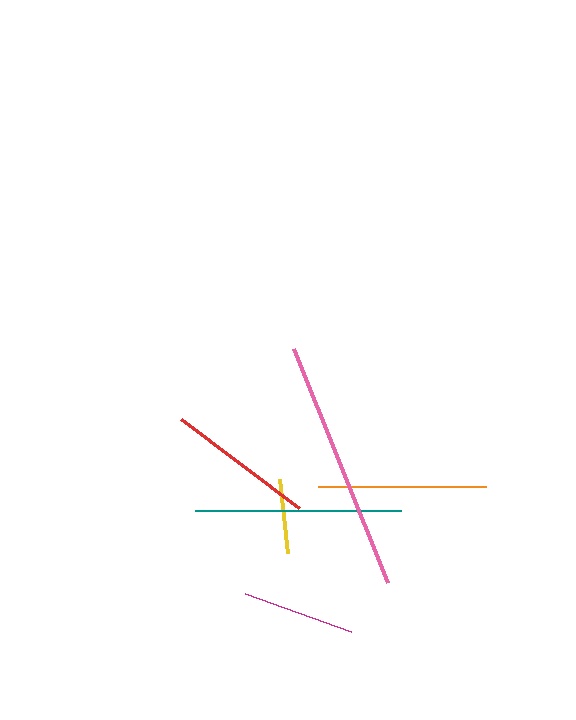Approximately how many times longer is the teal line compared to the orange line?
The teal line is approximately 1.2 times the length of the orange line.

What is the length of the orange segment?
The orange segment is approximately 168 pixels long.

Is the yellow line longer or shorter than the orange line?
The orange line is longer than the yellow line.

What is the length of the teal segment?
The teal segment is approximately 206 pixels long.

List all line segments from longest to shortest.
From longest to shortest: pink, teal, orange, red, magenta, yellow.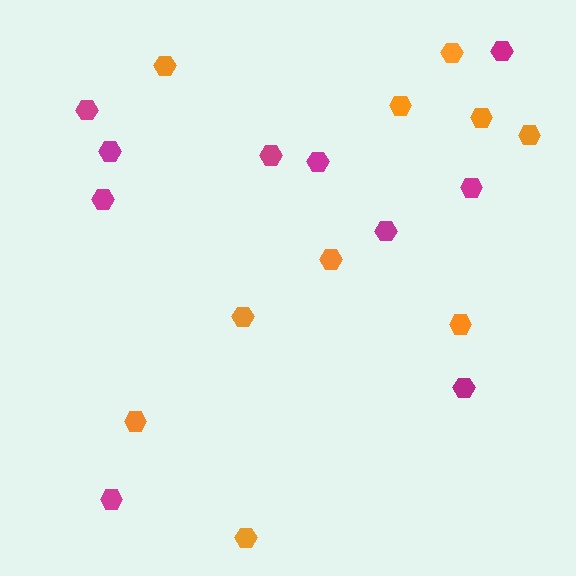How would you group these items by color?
There are 2 groups: one group of magenta hexagons (10) and one group of orange hexagons (10).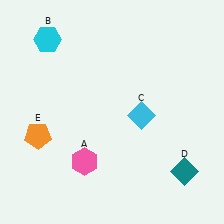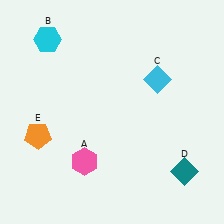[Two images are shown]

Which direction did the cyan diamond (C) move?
The cyan diamond (C) moved up.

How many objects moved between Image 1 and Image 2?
1 object moved between the two images.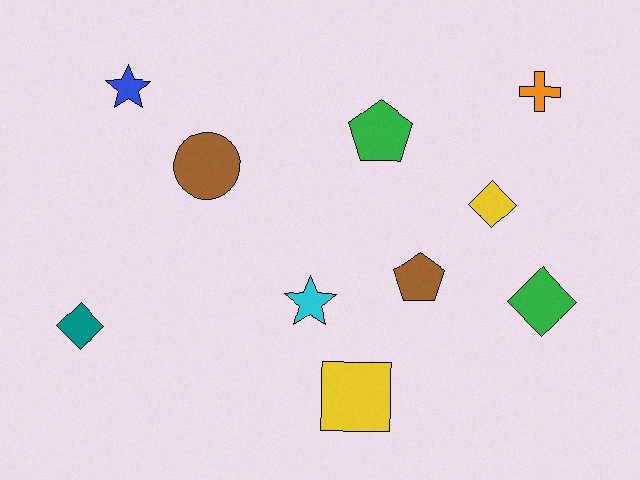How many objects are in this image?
There are 10 objects.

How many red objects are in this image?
There are no red objects.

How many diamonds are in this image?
There are 3 diamonds.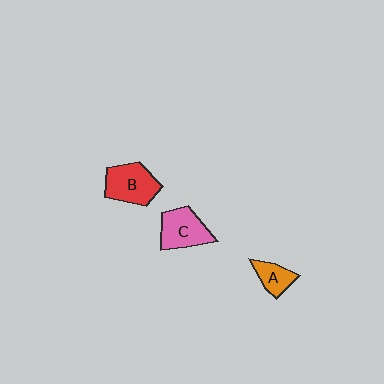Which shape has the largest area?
Shape B (red).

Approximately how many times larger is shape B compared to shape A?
Approximately 1.8 times.